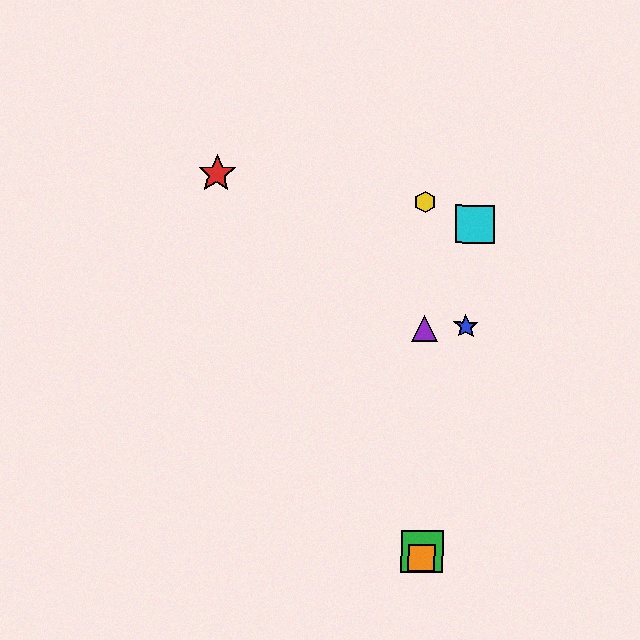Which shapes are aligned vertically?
The green square, the yellow hexagon, the purple triangle, the orange square are aligned vertically.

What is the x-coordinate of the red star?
The red star is at x≈217.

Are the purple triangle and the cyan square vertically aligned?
No, the purple triangle is at x≈424 and the cyan square is at x≈475.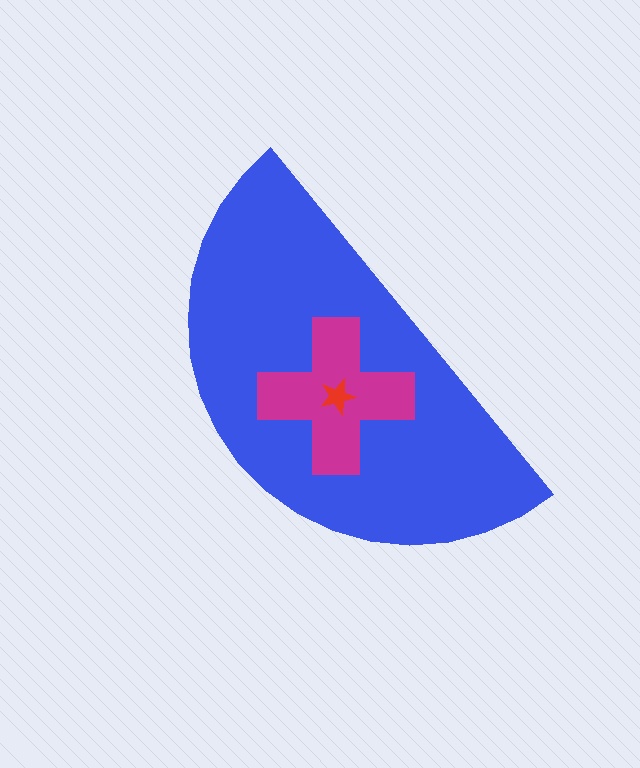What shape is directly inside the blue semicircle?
The magenta cross.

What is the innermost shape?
The red star.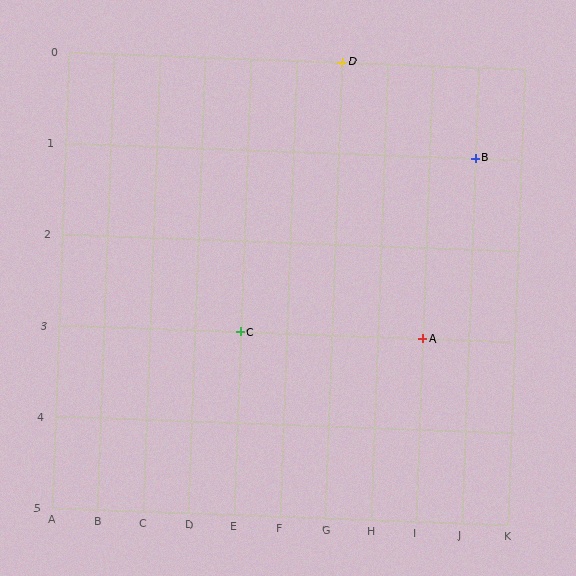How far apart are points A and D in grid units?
Points A and D are 2 columns and 3 rows apart (about 3.6 grid units diagonally).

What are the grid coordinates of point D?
Point D is at grid coordinates (G, 0).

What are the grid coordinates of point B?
Point B is at grid coordinates (J, 1).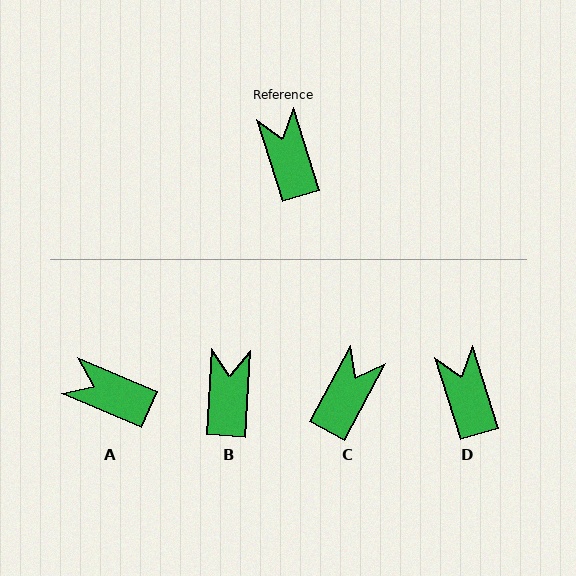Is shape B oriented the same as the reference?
No, it is off by about 21 degrees.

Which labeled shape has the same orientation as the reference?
D.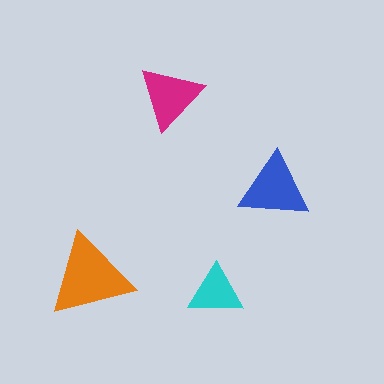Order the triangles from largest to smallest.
the orange one, the blue one, the magenta one, the cyan one.